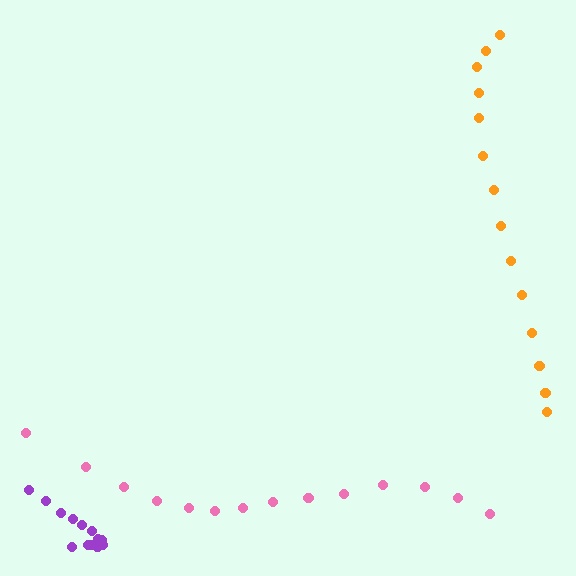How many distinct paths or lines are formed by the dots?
There are 3 distinct paths.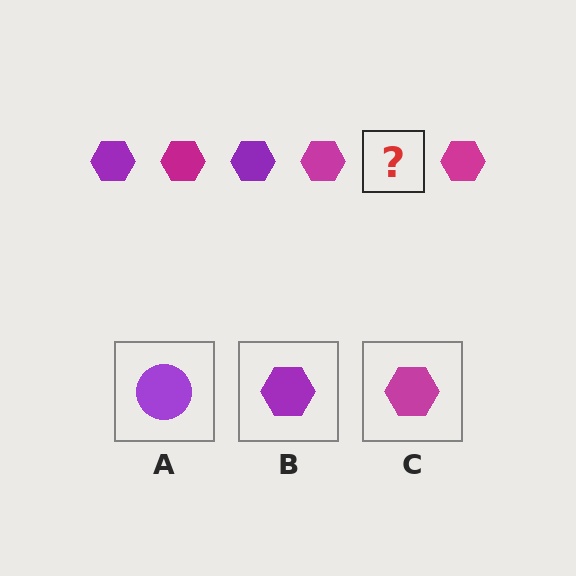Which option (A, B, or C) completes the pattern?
B.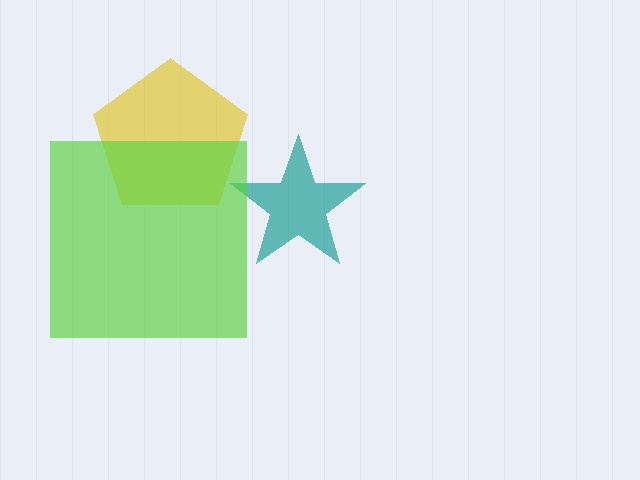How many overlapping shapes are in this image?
There are 3 overlapping shapes in the image.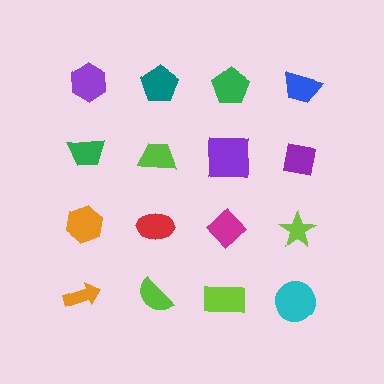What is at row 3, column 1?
An orange hexagon.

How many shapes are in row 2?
4 shapes.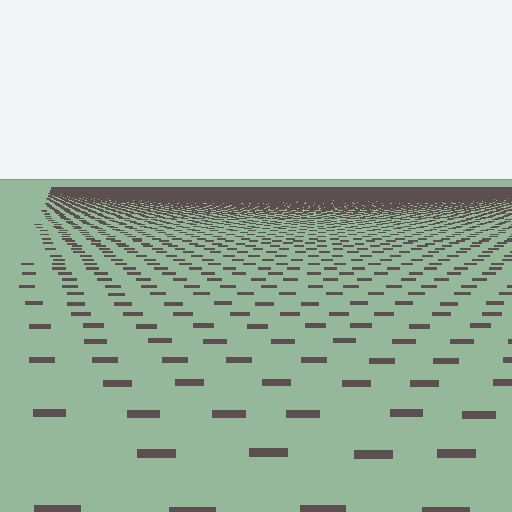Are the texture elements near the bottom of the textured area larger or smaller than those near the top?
Larger. Near the bottom, elements are closer to the viewer and appear at a bigger on-screen size.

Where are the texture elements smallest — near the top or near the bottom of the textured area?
Near the top.